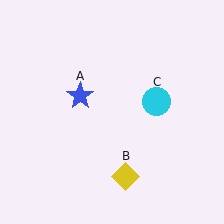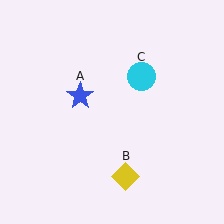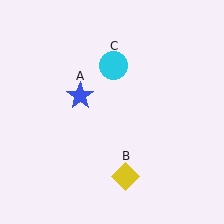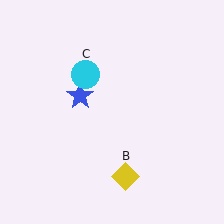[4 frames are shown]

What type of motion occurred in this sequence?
The cyan circle (object C) rotated counterclockwise around the center of the scene.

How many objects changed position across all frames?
1 object changed position: cyan circle (object C).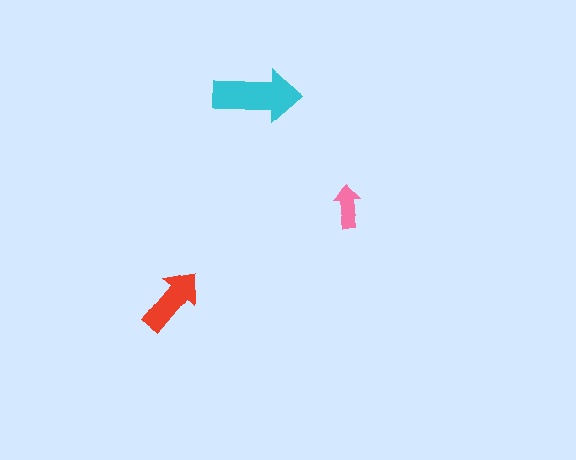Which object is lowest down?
The red arrow is bottommost.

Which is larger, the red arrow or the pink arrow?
The red one.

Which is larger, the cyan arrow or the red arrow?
The cyan one.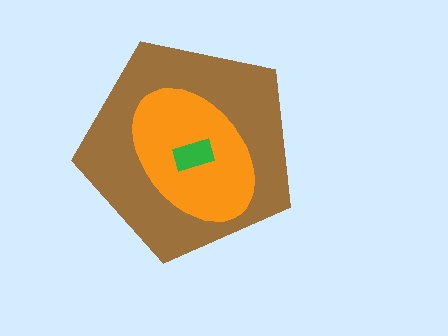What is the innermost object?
The green rectangle.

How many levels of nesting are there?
3.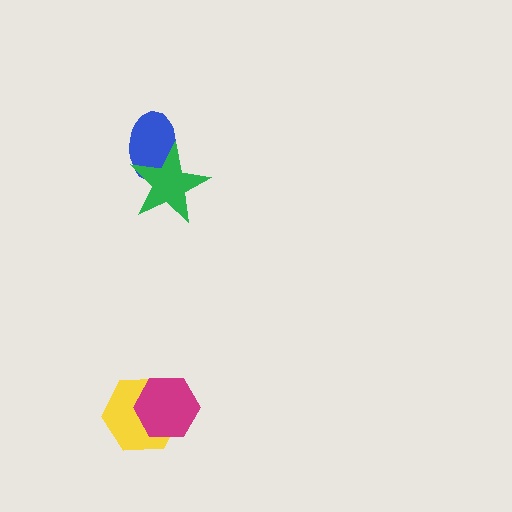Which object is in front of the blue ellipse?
The green star is in front of the blue ellipse.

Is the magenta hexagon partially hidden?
No, no other shape covers it.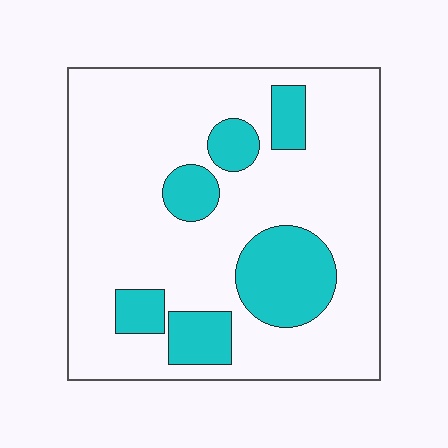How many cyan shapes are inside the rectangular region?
6.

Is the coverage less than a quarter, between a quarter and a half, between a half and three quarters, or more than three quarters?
Less than a quarter.